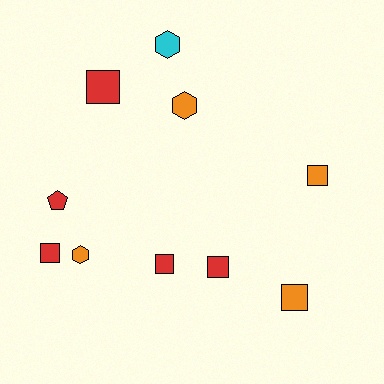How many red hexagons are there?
There are no red hexagons.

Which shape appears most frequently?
Square, with 6 objects.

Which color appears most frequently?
Red, with 5 objects.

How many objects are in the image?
There are 10 objects.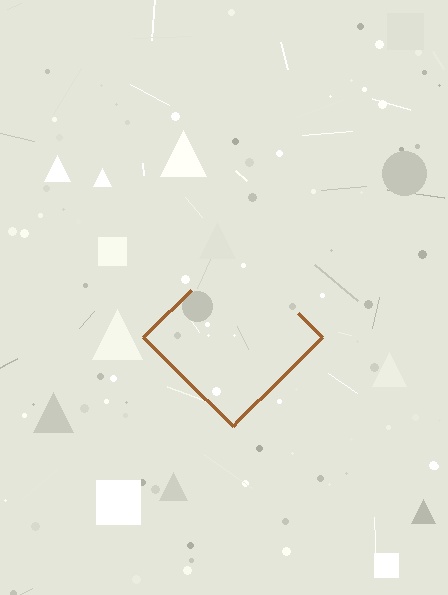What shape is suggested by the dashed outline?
The dashed outline suggests a diamond.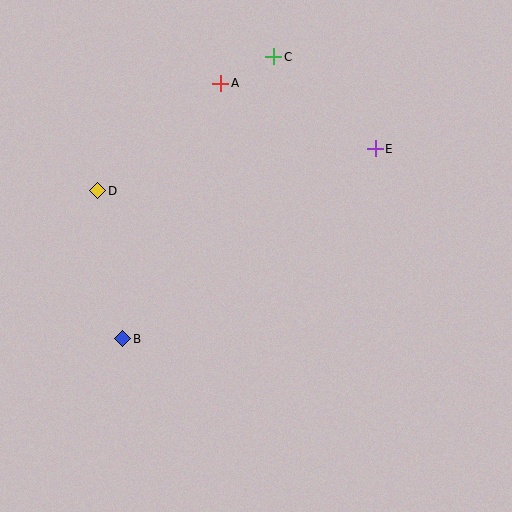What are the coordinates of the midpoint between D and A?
The midpoint between D and A is at (159, 137).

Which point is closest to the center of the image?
Point B at (123, 339) is closest to the center.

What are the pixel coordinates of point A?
Point A is at (221, 83).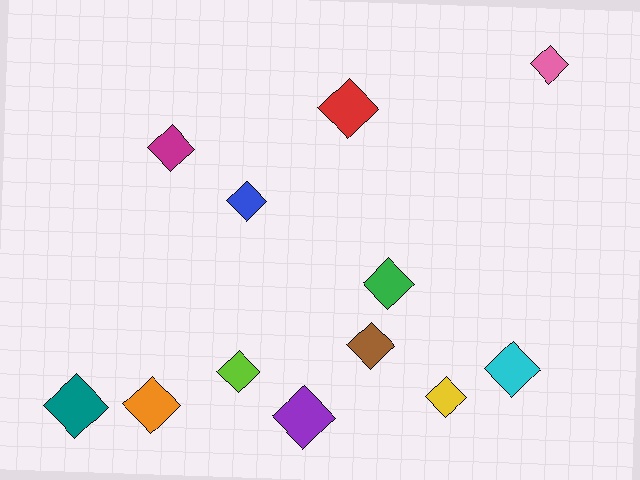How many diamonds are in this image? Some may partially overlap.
There are 12 diamonds.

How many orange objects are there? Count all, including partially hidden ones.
There is 1 orange object.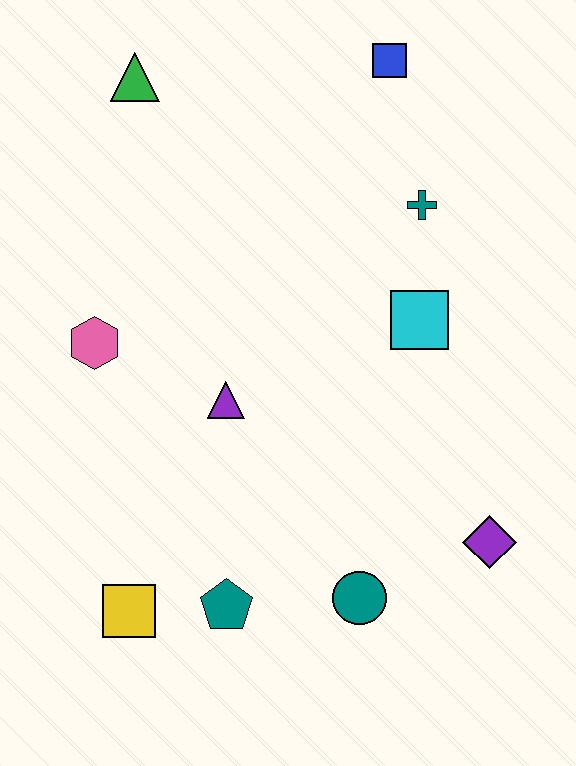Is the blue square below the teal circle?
No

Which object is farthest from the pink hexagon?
The purple diamond is farthest from the pink hexagon.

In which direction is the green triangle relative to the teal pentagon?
The green triangle is above the teal pentagon.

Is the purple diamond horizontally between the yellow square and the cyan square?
No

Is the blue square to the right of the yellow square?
Yes